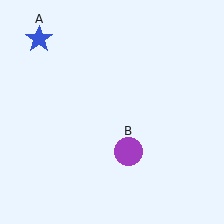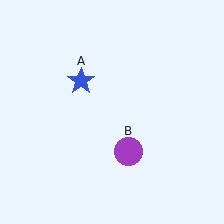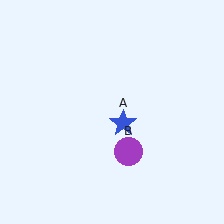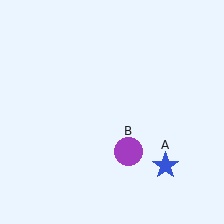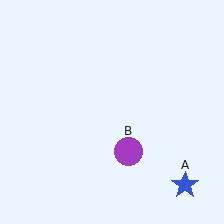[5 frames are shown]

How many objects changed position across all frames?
1 object changed position: blue star (object A).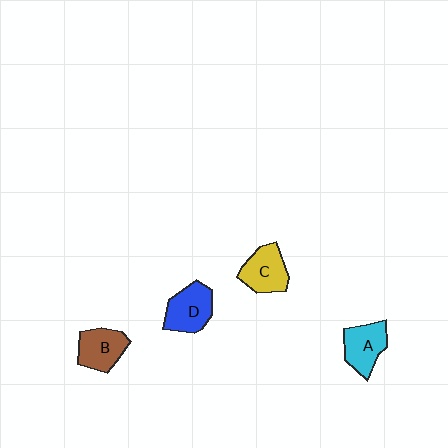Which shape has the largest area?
Shape D (blue).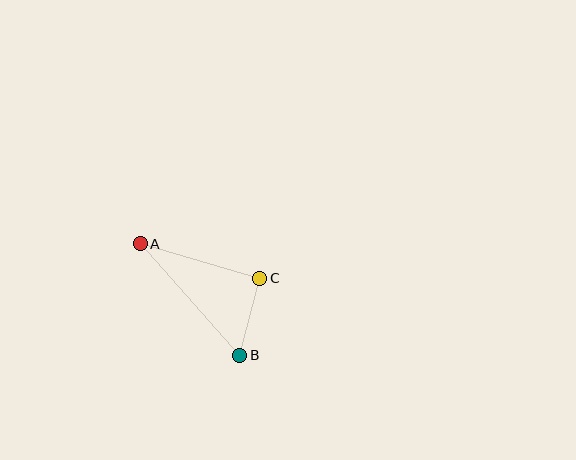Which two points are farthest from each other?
Points A and B are farthest from each other.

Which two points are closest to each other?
Points B and C are closest to each other.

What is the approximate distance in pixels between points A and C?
The distance between A and C is approximately 124 pixels.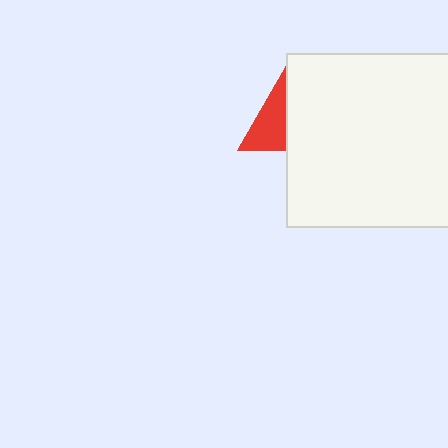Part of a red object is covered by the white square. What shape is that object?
It is a triangle.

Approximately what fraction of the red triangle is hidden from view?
Roughly 53% of the red triangle is hidden behind the white square.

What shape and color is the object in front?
The object in front is a white square.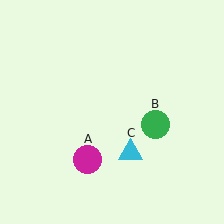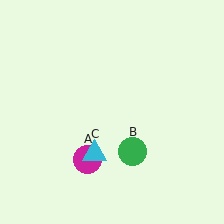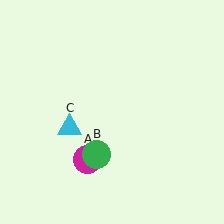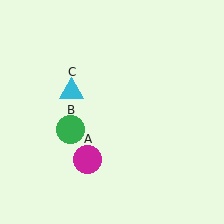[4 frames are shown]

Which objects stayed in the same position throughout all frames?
Magenta circle (object A) remained stationary.